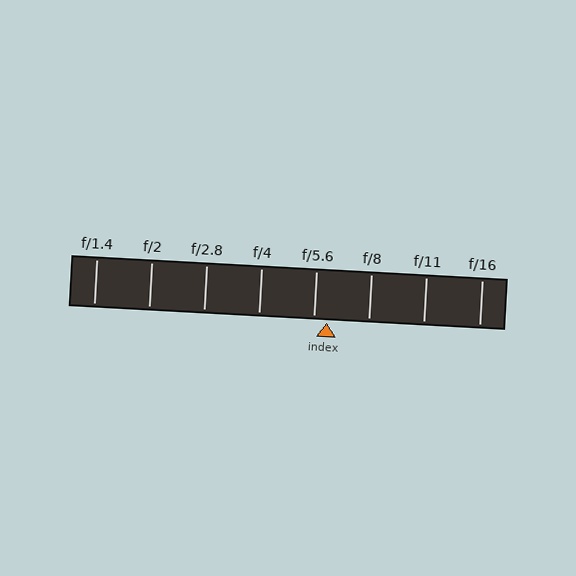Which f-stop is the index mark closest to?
The index mark is closest to f/5.6.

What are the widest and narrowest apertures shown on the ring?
The widest aperture shown is f/1.4 and the narrowest is f/16.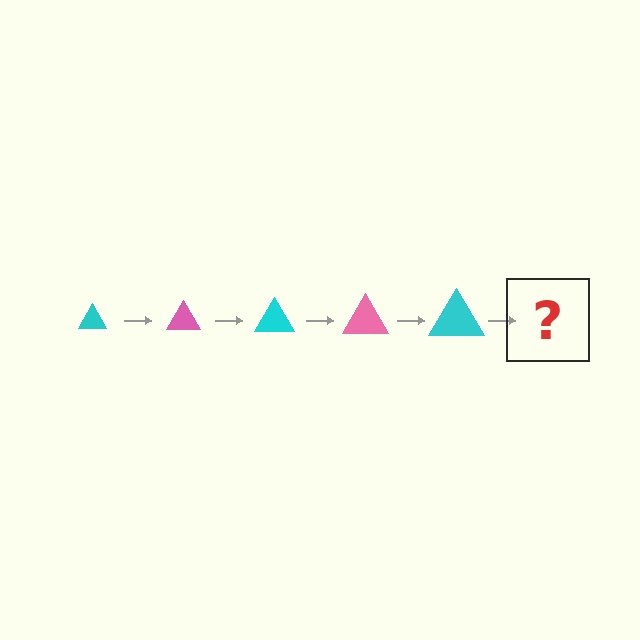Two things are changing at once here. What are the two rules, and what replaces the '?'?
The two rules are that the triangle grows larger each step and the color cycles through cyan and pink. The '?' should be a pink triangle, larger than the previous one.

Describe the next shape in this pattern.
It should be a pink triangle, larger than the previous one.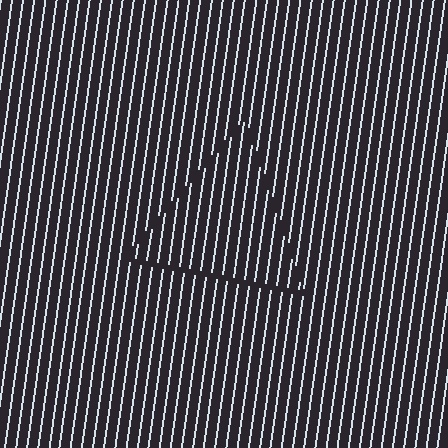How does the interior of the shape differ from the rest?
The interior of the shape contains the same grating, shifted by half a period — the contour is defined by the phase discontinuity where line-ends from the inner and outer gratings abut.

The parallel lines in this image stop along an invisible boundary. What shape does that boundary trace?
An illusory triangle. The interior of the shape contains the same grating, shifted by half a period — the contour is defined by the phase discontinuity where line-ends from the inner and outer gratings abut.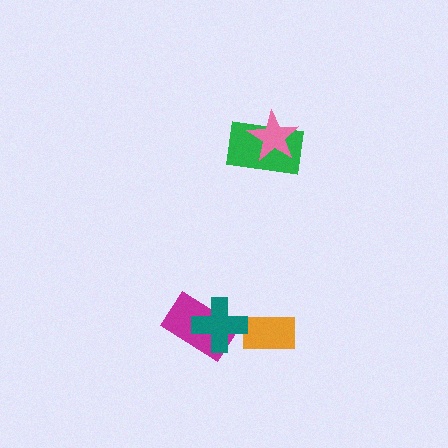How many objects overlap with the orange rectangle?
0 objects overlap with the orange rectangle.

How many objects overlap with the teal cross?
1 object overlaps with the teal cross.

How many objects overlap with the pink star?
1 object overlaps with the pink star.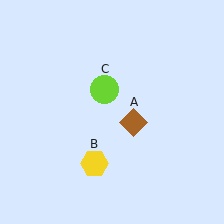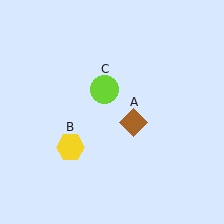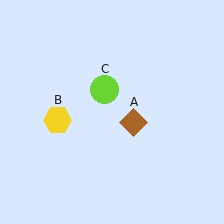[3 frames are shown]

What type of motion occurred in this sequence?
The yellow hexagon (object B) rotated clockwise around the center of the scene.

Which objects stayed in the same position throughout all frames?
Brown diamond (object A) and lime circle (object C) remained stationary.